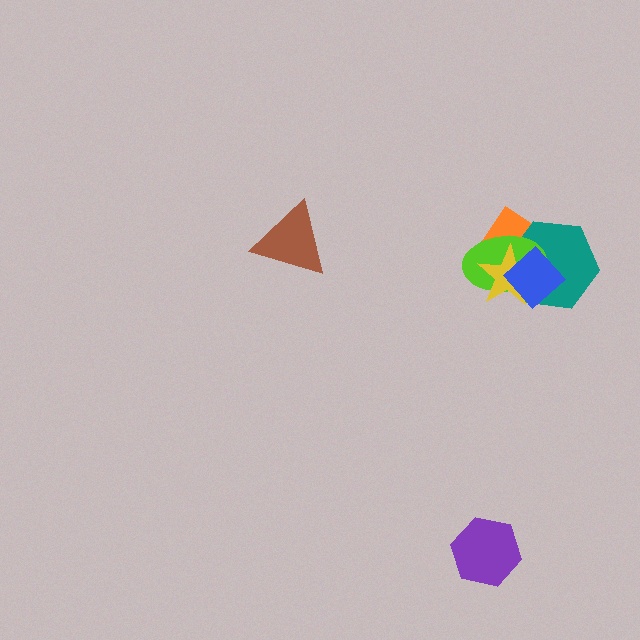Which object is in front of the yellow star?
The blue diamond is in front of the yellow star.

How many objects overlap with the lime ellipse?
4 objects overlap with the lime ellipse.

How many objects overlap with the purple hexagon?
0 objects overlap with the purple hexagon.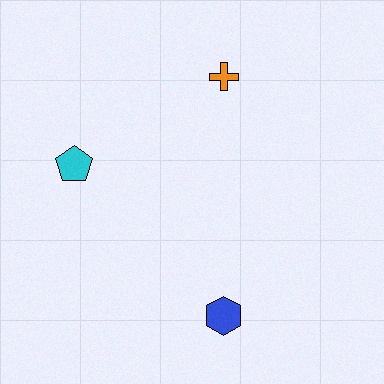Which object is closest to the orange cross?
The cyan pentagon is closest to the orange cross.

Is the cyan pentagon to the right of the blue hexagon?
No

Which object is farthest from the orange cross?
The blue hexagon is farthest from the orange cross.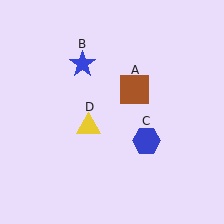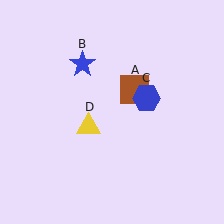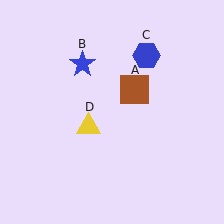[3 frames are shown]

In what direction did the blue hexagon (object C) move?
The blue hexagon (object C) moved up.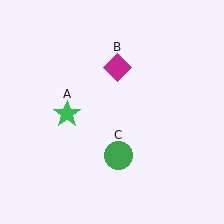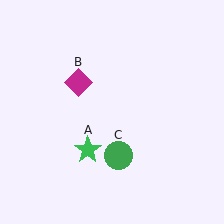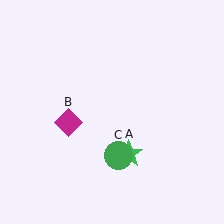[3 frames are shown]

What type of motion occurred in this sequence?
The green star (object A), magenta diamond (object B) rotated counterclockwise around the center of the scene.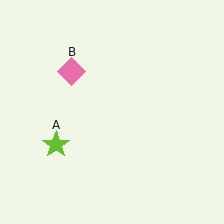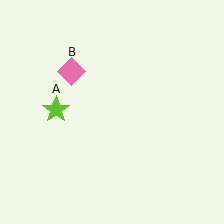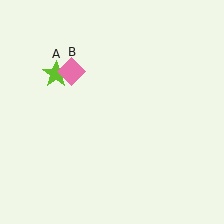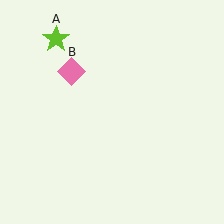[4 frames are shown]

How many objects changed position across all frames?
1 object changed position: lime star (object A).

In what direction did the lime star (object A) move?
The lime star (object A) moved up.